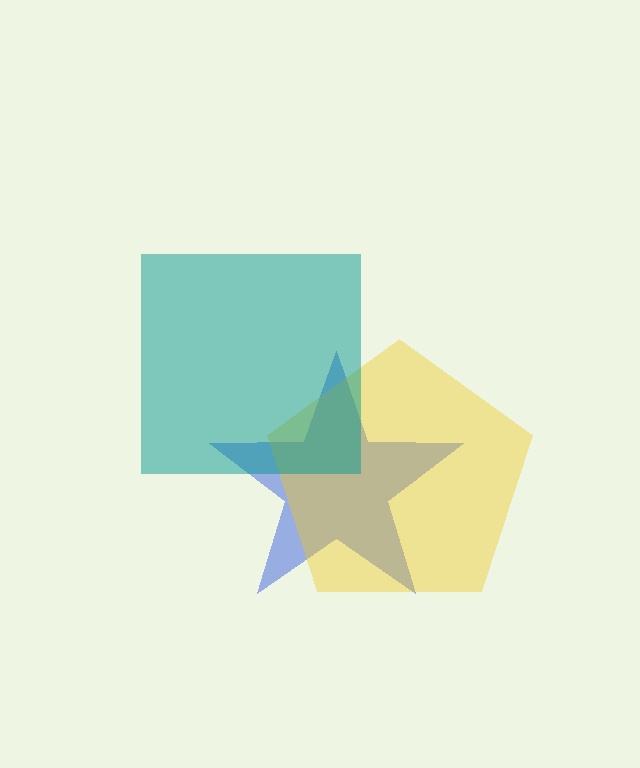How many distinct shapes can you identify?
There are 3 distinct shapes: a blue star, a yellow pentagon, a teal square.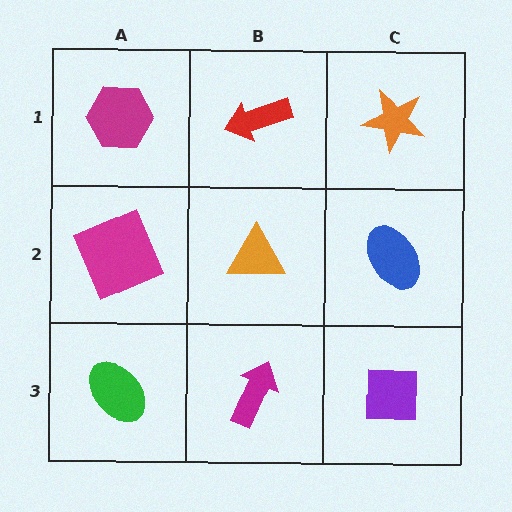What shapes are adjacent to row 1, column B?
An orange triangle (row 2, column B), a magenta hexagon (row 1, column A), an orange star (row 1, column C).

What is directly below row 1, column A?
A magenta square.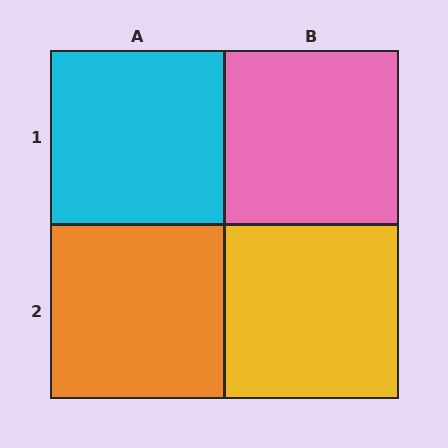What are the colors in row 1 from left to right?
Cyan, pink.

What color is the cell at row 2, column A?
Orange.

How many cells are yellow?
1 cell is yellow.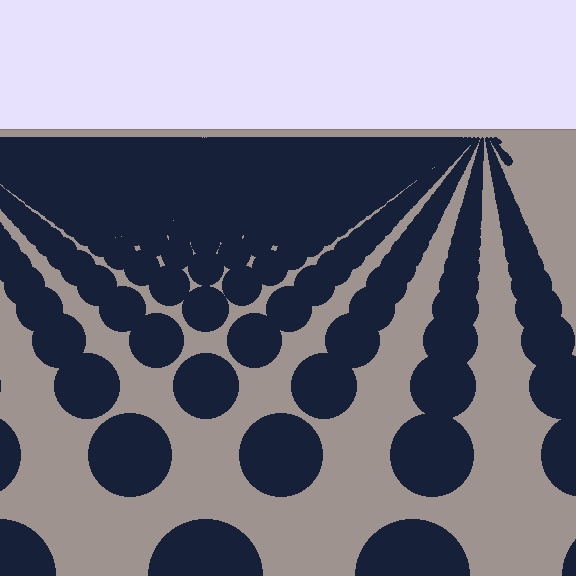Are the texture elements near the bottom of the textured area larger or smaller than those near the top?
Larger. Near the bottom, elements are closer to the viewer and appear at a bigger on-screen size.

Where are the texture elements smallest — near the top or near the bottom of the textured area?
Near the top.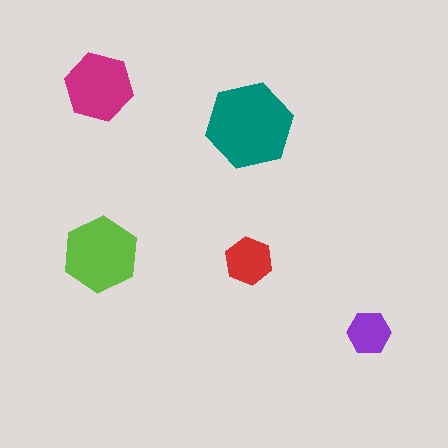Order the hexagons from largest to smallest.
the teal one, the lime one, the magenta one, the red one, the purple one.